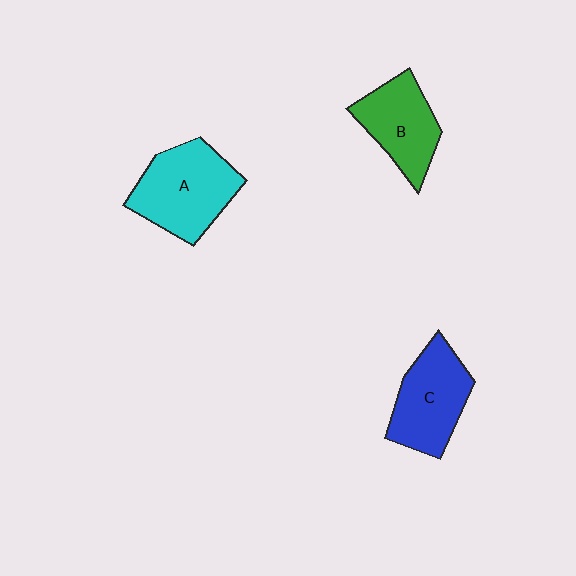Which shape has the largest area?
Shape A (cyan).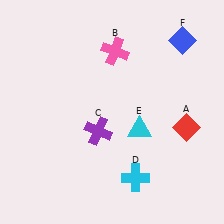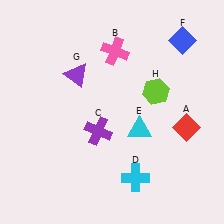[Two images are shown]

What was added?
A purple triangle (G), a lime hexagon (H) were added in Image 2.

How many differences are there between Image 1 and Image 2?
There are 2 differences between the two images.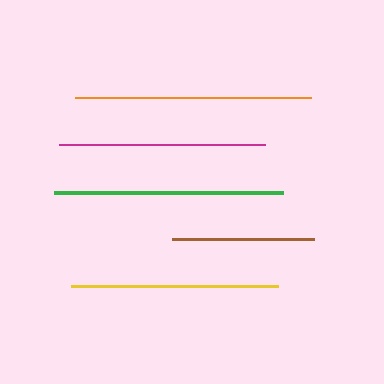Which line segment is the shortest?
The brown line is the shortest at approximately 142 pixels.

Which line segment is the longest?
The orange line is the longest at approximately 236 pixels.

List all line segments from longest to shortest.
From longest to shortest: orange, green, yellow, magenta, brown.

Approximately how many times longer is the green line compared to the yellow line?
The green line is approximately 1.1 times the length of the yellow line.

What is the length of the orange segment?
The orange segment is approximately 236 pixels long.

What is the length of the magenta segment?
The magenta segment is approximately 206 pixels long.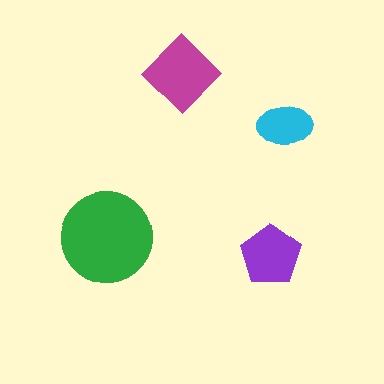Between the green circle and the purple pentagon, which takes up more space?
The green circle.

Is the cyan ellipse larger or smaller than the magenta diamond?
Smaller.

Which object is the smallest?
The cyan ellipse.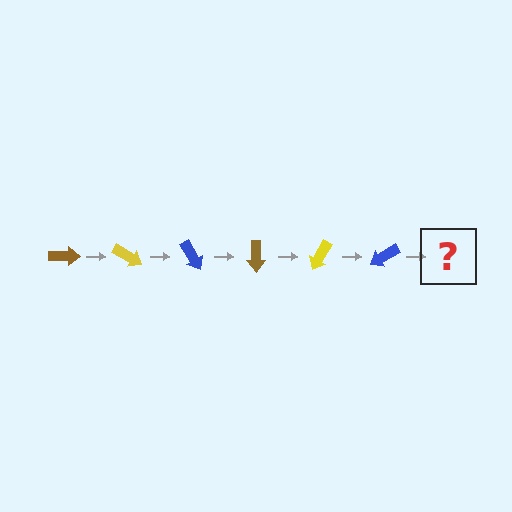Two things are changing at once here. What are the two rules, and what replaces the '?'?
The two rules are that it rotates 30 degrees each step and the color cycles through brown, yellow, and blue. The '?' should be a brown arrow, rotated 180 degrees from the start.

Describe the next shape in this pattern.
It should be a brown arrow, rotated 180 degrees from the start.